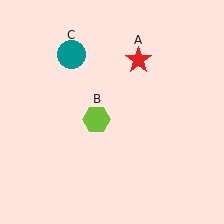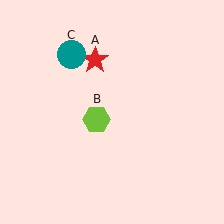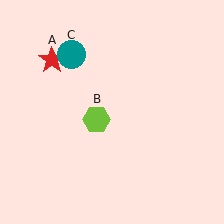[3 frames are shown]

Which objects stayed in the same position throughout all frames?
Lime hexagon (object B) and teal circle (object C) remained stationary.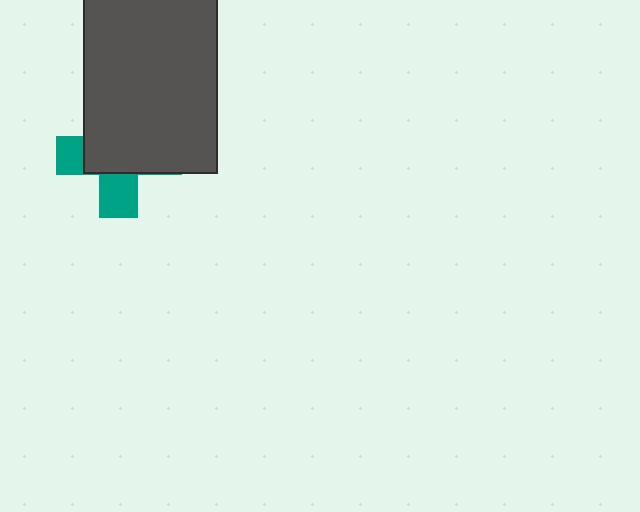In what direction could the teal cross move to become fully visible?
The teal cross could move down. That would shift it out from behind the dark gray rectangle entirely.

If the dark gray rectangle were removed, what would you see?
You would see the complete teal cross.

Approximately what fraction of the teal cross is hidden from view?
Roughly 65% of the teal cross is hidden behind the dark gray rectangle.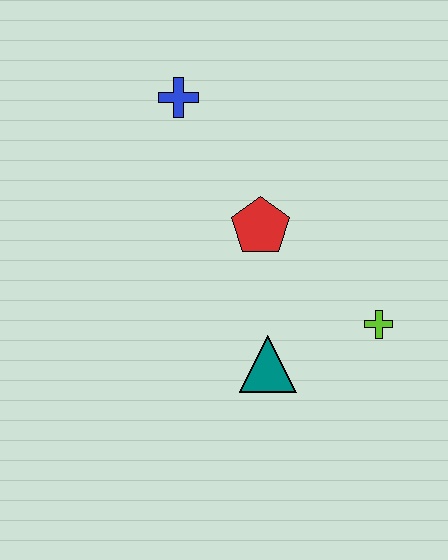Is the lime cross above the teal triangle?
Yes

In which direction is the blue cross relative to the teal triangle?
The blue cross is above the teal triangle.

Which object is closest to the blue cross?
The red pentagon is closest to the blue cross.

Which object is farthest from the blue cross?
The lime cross is farthest from the blue cross.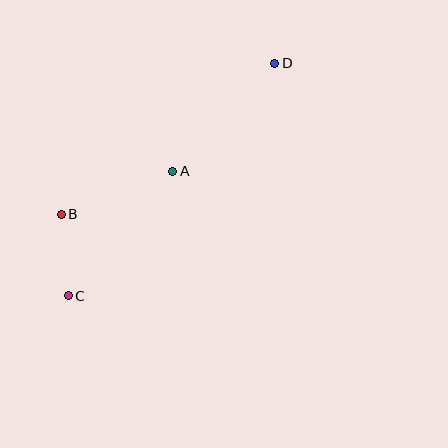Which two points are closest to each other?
Points B and C are closest to each other.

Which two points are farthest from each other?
Points C and D are farthest from each other.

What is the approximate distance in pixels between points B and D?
The distance between B and D is approximately 261 pixels.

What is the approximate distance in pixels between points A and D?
The distance between A and D is approximately 148 pixels.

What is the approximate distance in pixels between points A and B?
The distance between A and B is approximately 119 pixels.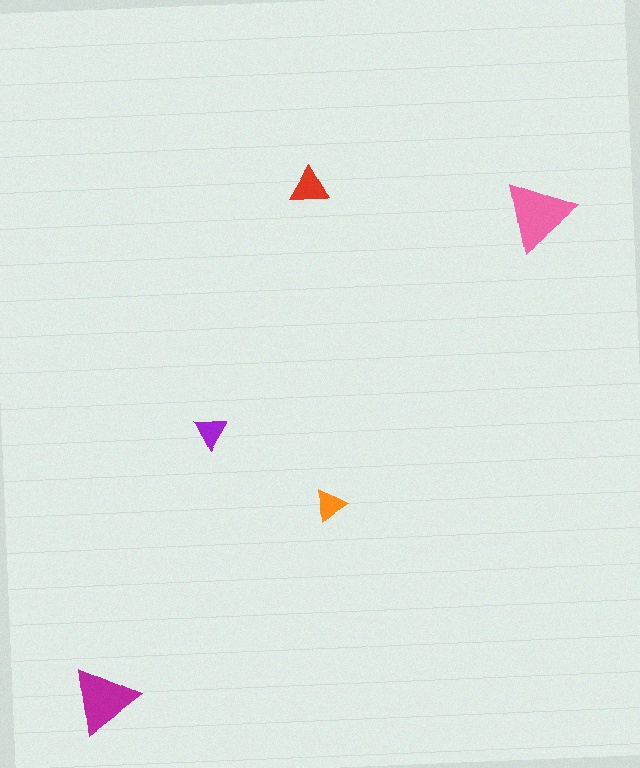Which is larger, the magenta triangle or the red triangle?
The magenta one.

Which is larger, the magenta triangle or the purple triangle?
The magenta one.